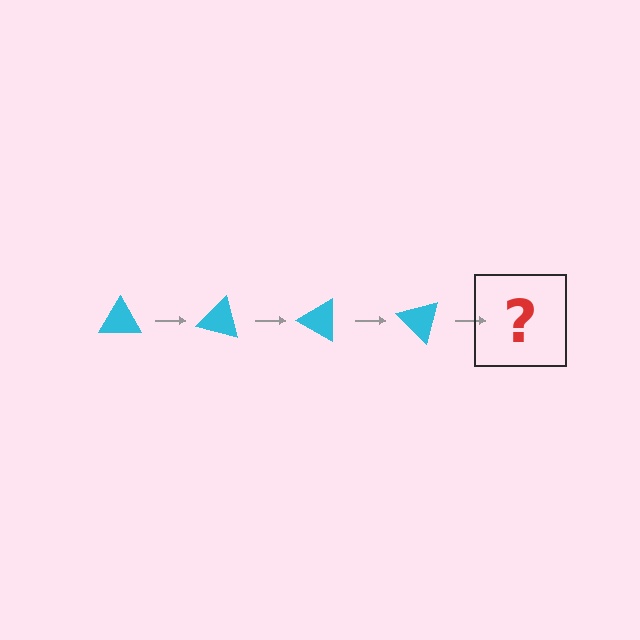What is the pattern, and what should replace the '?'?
The pattern is that the triangle rotates 15 degrees each step. The '?' should be a cyan triangle rotated 60 degrees.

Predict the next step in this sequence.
The next step is a cyan triangle rotated 60 degrees.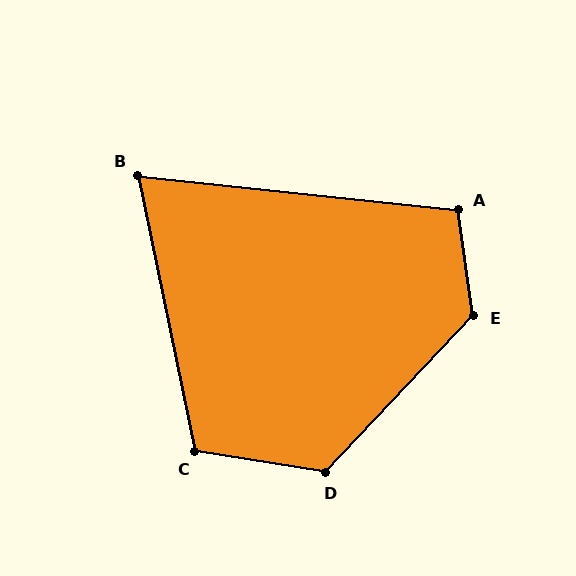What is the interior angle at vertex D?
Approximately 124 degrees (obtuse).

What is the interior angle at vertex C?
Approximately 111 degrees (obtuse).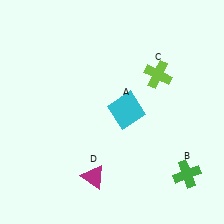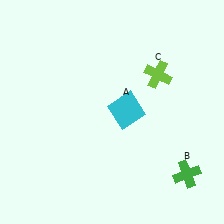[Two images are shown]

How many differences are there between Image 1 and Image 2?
There is 1 difference between the two images.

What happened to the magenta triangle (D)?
The magenta triangle (D) was removed in Image 2. It was in the bottom-left area of Image 1.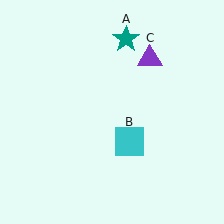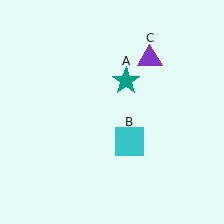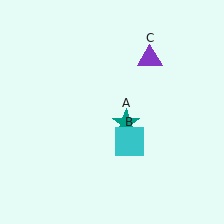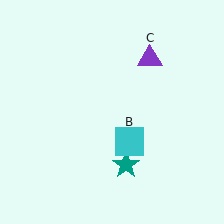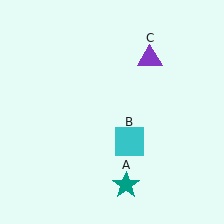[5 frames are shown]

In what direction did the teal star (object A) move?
The teal star (object A) moved down.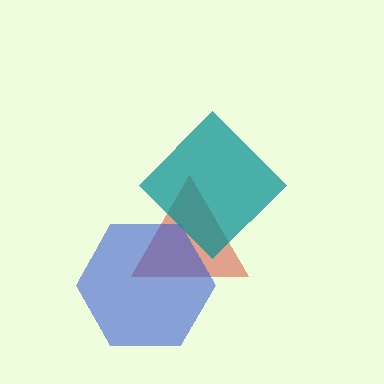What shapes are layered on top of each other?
The layered shapes are: a red triangle, a blue hexagon, a teal diamond.